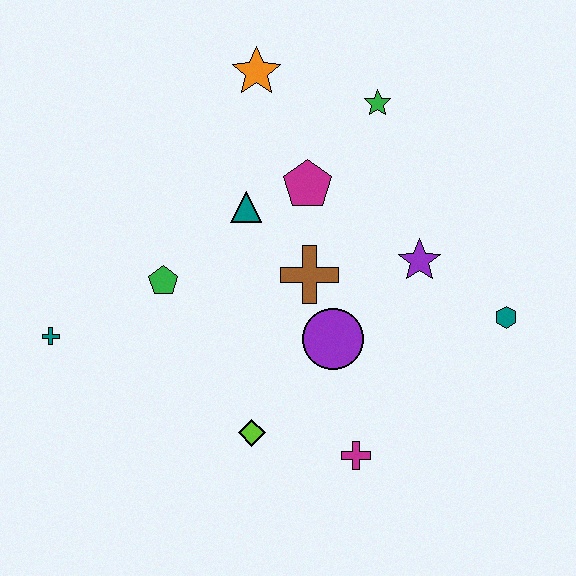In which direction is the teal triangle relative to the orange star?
The teal triangle is below the orange star.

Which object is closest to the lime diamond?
The magenta cross is closest to the lime diamond.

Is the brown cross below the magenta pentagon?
Yes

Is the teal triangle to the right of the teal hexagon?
No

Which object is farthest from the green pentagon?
The teal hexagon is farthest from the green pentagon.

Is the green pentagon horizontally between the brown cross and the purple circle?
No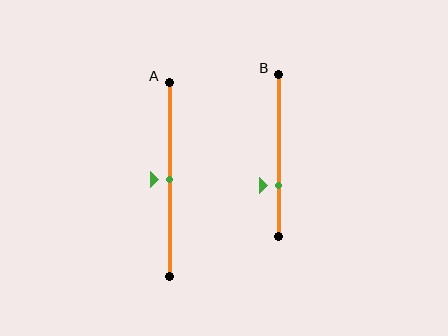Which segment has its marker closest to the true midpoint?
Segment A has its marker closest to the true midpoint.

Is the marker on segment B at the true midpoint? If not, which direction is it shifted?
No, the marker on segment B is shifted downward by about 19% of the segment length.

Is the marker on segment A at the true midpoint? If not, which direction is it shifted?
Yes, the marker on segment A is at the true midpoint.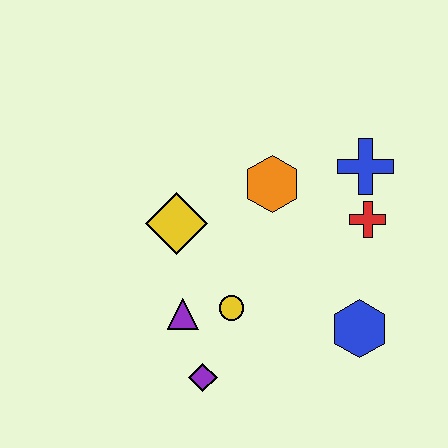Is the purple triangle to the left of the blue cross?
Yes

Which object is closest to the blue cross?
The red cross is closest to the blue cross.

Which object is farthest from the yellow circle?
The blue cross is farthest from the yellow circle.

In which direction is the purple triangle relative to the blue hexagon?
The purple triangle is to the left of the blue hexagon.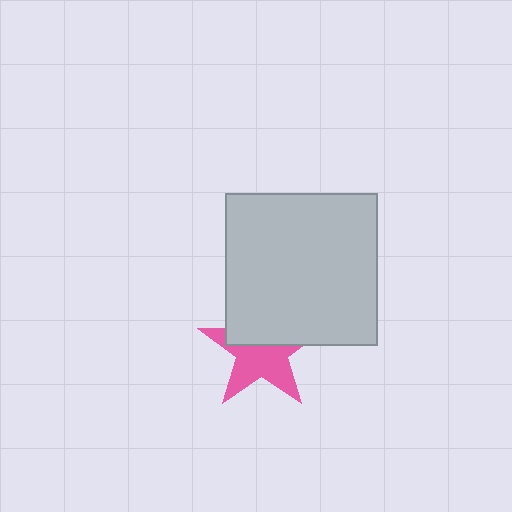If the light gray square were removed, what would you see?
You would see the complete pink star.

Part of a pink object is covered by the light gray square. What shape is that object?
It is a star.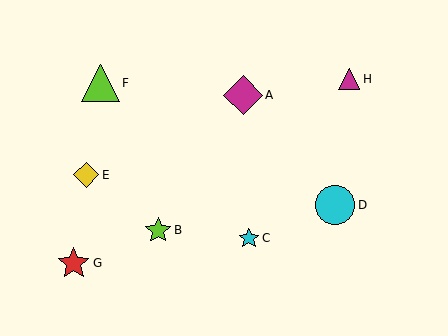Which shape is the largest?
The cyan circle (labeled D) is the largest.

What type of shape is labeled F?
Shape F is a lime triangle.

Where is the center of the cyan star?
The center of the cyan star is at (249, 238).